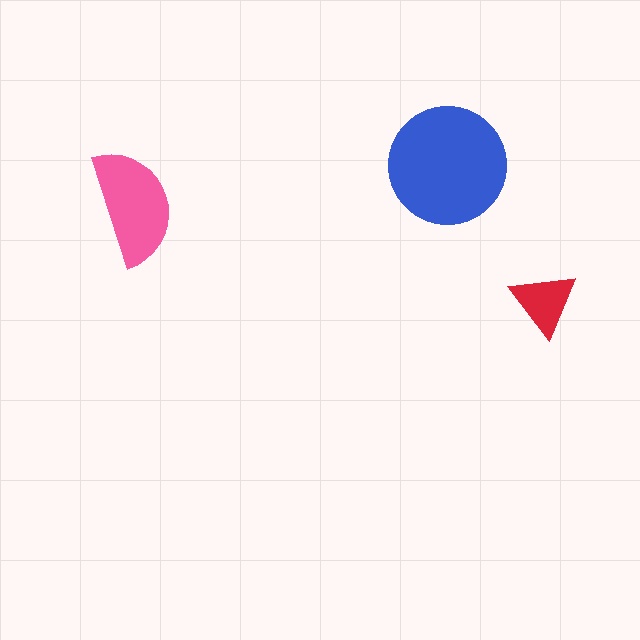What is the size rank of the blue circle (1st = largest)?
1st.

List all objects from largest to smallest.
The blue circle, the pink semicircle, the red triangle.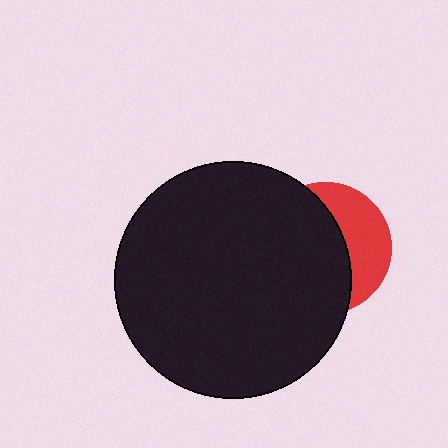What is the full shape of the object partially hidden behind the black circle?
The partially hidden object is a red circle.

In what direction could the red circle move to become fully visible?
The red circle could move right. That would shift it out from behind the black circle entirely.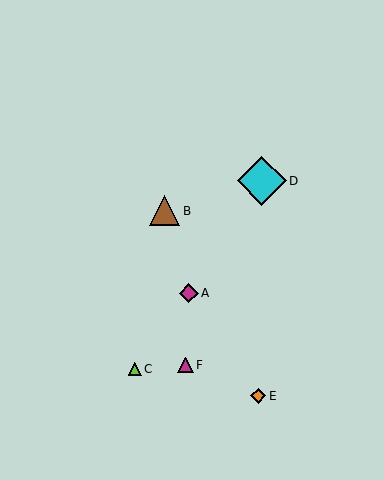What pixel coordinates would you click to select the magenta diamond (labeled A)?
Click at (189, 293) to select the magenta diamond A.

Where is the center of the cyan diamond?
The center of the cyan diamond is at (262, 181).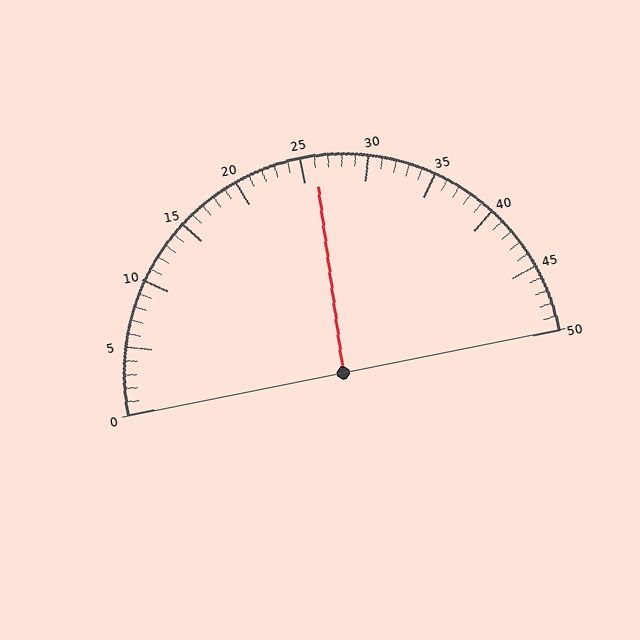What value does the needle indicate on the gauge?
The needle indicates approximately 26.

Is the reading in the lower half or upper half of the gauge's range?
The reading is in the upper half of the range (0 to 50).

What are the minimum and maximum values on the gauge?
The gauge ranges from 0 to 50.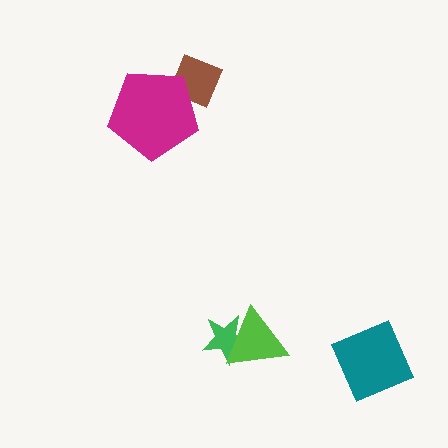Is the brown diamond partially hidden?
Yes, it is partially covered by another shape.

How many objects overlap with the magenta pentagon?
1 object overlaps with the magenta pentagon.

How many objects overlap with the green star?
1 object overlaps with the green star.